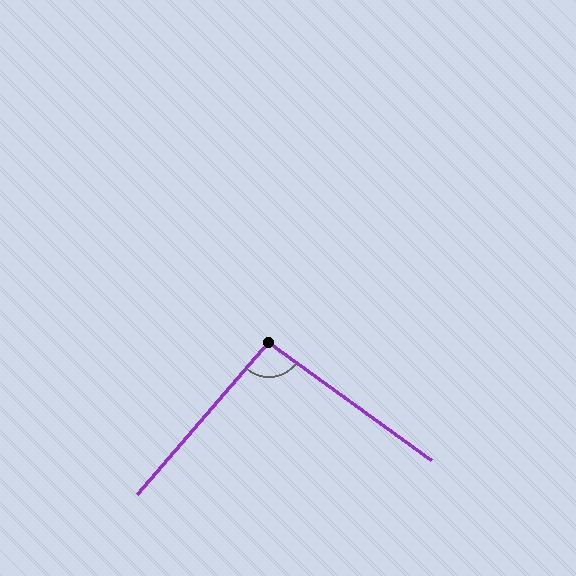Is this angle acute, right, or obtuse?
It is approximately a right angle.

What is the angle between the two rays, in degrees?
Approximately 95 degrees.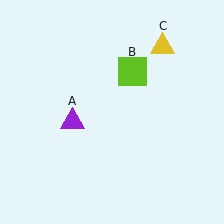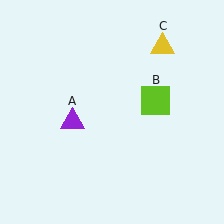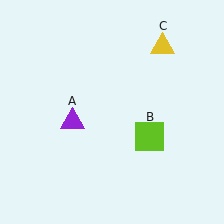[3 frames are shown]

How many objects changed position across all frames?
1 object changed position: lime square (object B).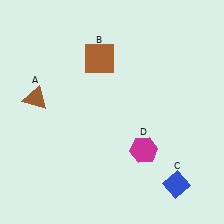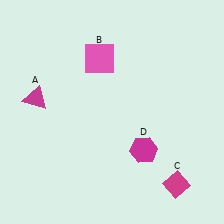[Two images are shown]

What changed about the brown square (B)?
In Image 1, B is brown. In Image 2, it changed to pink.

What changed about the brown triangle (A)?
In Image 1, A is brown. In Image 2, it changed to magenta.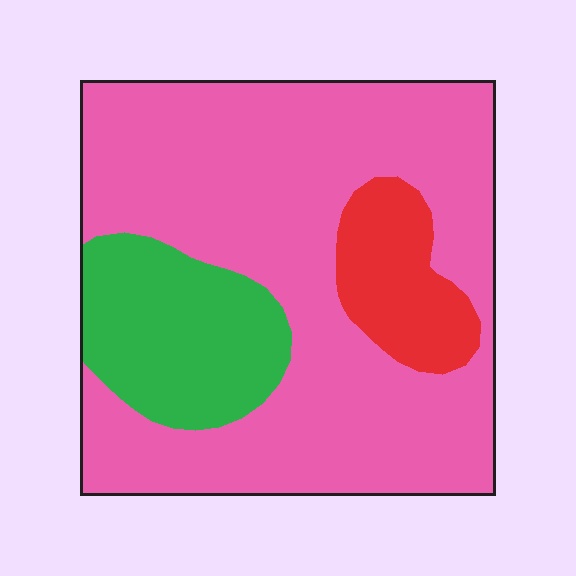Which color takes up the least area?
Red, at roughly 10%.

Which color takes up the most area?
Pink, at roughly 70%.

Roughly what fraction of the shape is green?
Green takes up about one sixth (1/6) of the shape.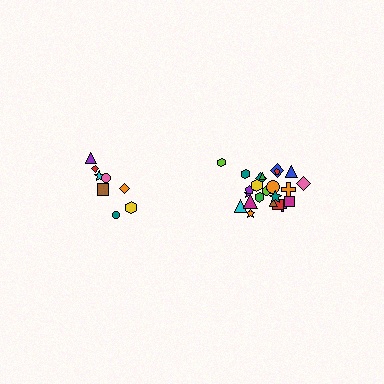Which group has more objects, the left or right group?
The right group.